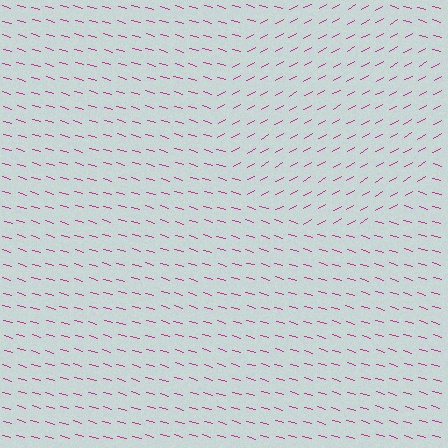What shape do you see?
I see a circle.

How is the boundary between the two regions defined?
The boundary is defined purely by a change in line orientation (approximately 45 degrees difference). All lines are the same color and thickness.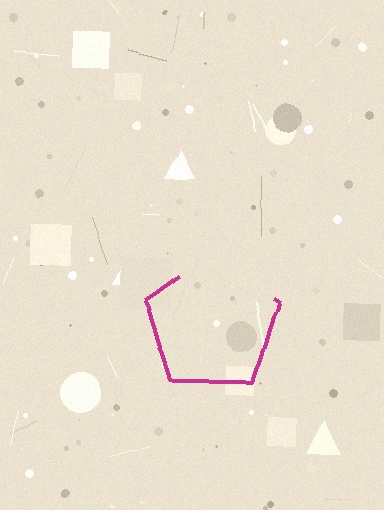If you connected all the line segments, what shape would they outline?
They would outline a pentagon.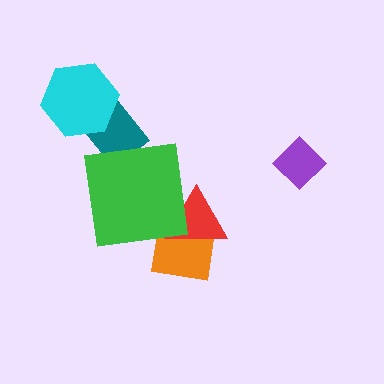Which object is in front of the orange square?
The red triangle is in front of the orange square.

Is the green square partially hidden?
No, no other shape covers it.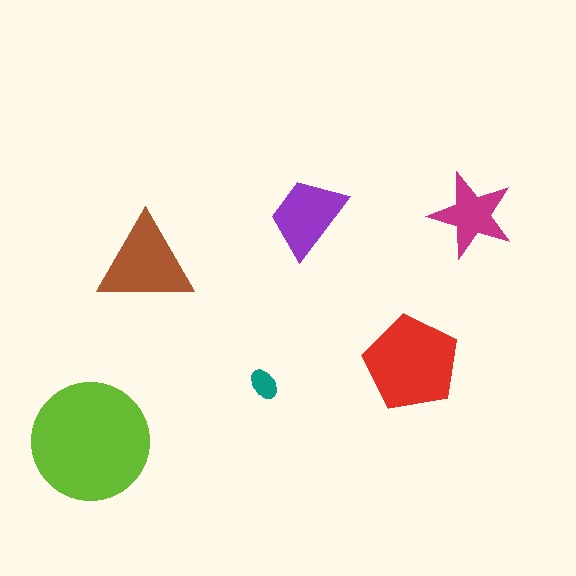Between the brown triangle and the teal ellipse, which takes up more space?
The brown triangle.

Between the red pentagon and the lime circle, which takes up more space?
The lime circle.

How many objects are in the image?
There are 6 objects in the image.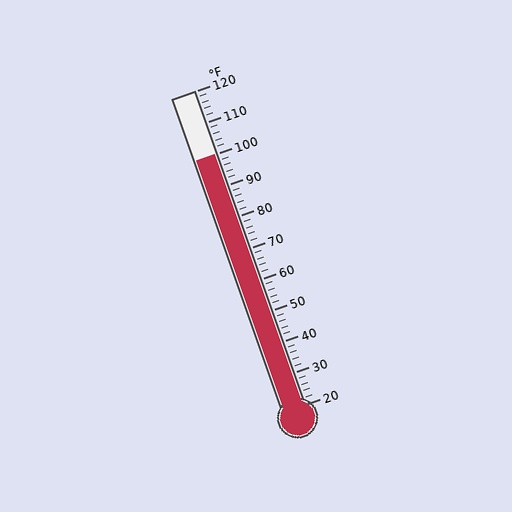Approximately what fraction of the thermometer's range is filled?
The thermometer is filled to approximately 80% of its range.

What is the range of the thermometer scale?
The thermometer scale ranges from 20°F to 120°F.